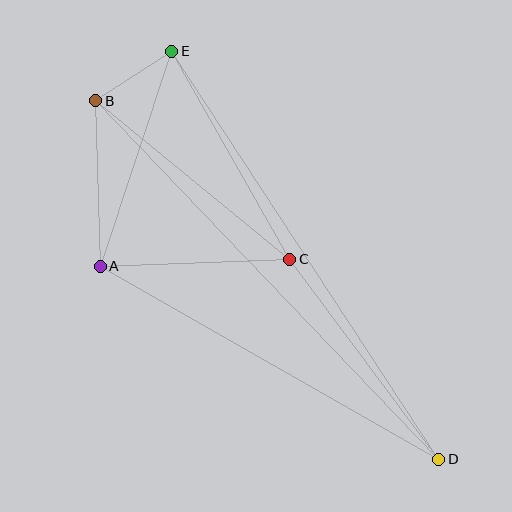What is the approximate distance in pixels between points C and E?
The distance between C and E is approximately 239 pixels.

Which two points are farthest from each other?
Points B and D are farthest from each other.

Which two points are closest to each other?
Points B and E are closest to each other.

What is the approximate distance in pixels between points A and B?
The distance between A and B is approximately 165 pixels.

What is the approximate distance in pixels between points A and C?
The distance between A and C is approximately 190 pixels.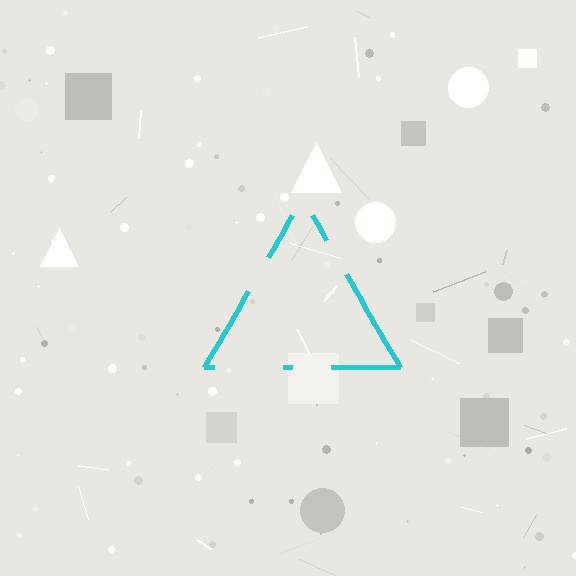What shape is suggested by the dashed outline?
The dashed outline suggests a triangle.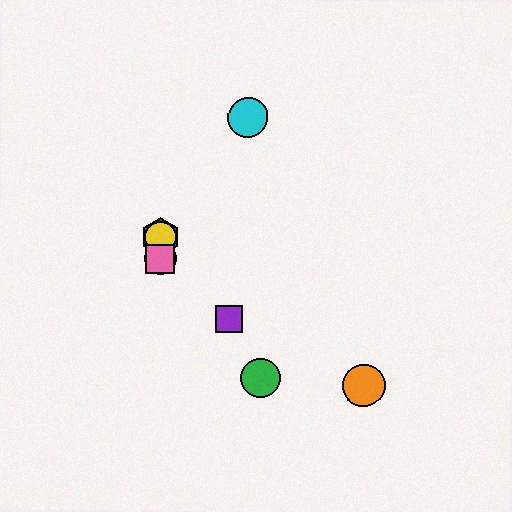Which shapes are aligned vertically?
The red circle, the blue hexagon, the yellow circle, the pink square are aligned vertically.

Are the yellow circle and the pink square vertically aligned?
Yes, both are at x≈161.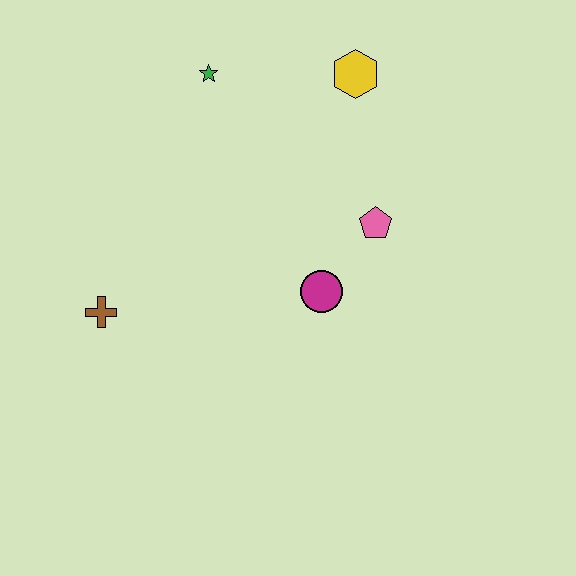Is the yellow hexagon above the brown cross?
Yes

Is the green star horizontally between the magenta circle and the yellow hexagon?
No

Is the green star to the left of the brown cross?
No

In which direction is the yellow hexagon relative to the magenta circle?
The yellow hexagon is above the magenta circle.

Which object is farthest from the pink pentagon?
The brown cross is farthest from the pink pentagon.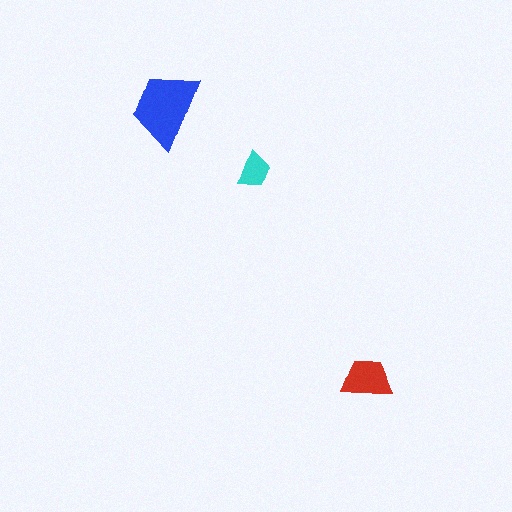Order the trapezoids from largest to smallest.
the blue one, the red one, the cyan one.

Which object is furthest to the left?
The blue trapezoid is leftmost.